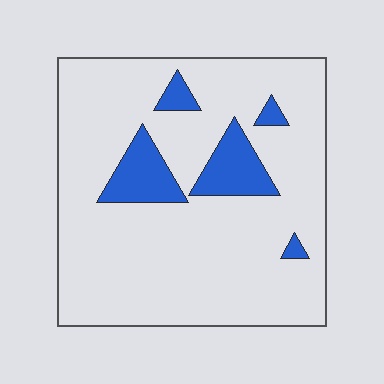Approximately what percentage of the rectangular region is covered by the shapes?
Approximately 15%.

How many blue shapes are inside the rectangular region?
5.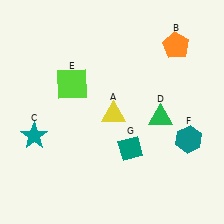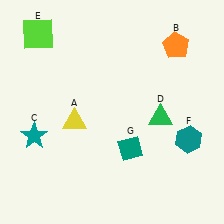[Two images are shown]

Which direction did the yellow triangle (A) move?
The yellow triangle (A) moved left.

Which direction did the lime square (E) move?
The lime square (E) moved up.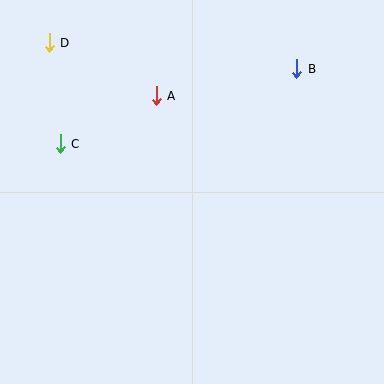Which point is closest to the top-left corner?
Point D is closest to the top-left corner.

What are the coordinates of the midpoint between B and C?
The midpoint between B and C is at (179, 106).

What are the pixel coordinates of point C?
Point C is at (60, 144).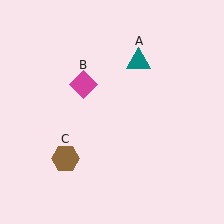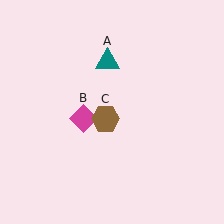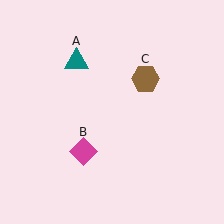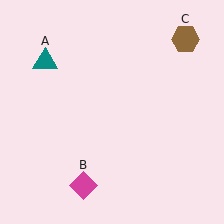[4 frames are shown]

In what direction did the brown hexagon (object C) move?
The brown hexagon (object C) moved up and to the right.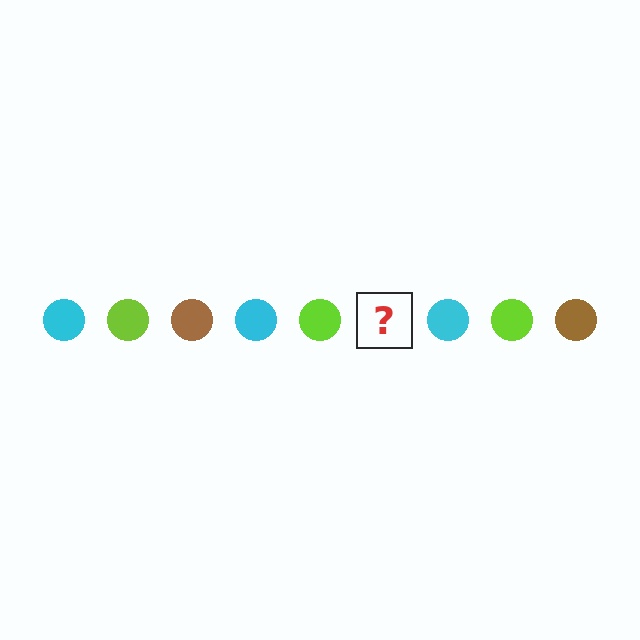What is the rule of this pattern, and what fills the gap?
The rule is that the pattern cycles through cyan, lime, brown circles. The gap should be filled with a brown circle.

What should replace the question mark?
The question mark should be replaced with a brown circle.